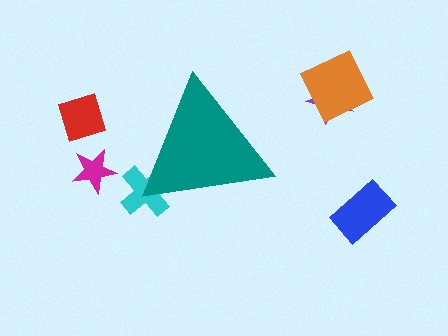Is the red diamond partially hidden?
No, the red diamond is fully visible.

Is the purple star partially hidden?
No, the purple star is fully visible.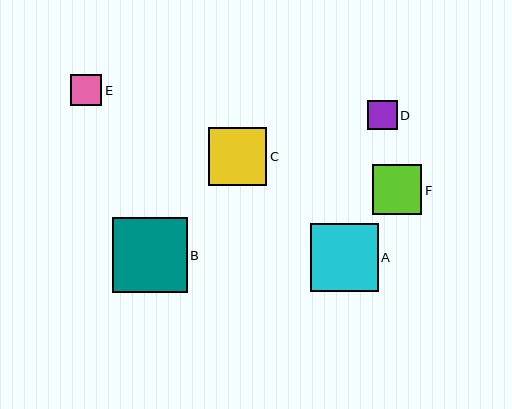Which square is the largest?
Square B is the largest with a size of approximately 75 pixels.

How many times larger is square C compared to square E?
Square C is approximately 1.8 times the size of square E.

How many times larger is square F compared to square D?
Square F is approximately 1.7 times the size of square D.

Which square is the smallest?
Square D is the smallest with a size of approximately 29 pixels.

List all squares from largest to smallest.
From largest to smallest: B, A, C, F, E, D.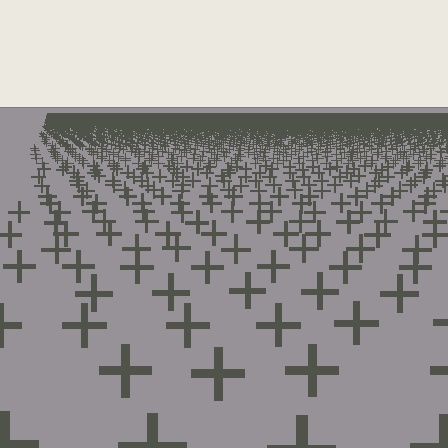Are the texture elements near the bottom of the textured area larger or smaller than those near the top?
Larger. Near the bottom, elements are closer to the viewer and appear at a bigger on-screen size.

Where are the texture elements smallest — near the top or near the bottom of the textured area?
Near the top.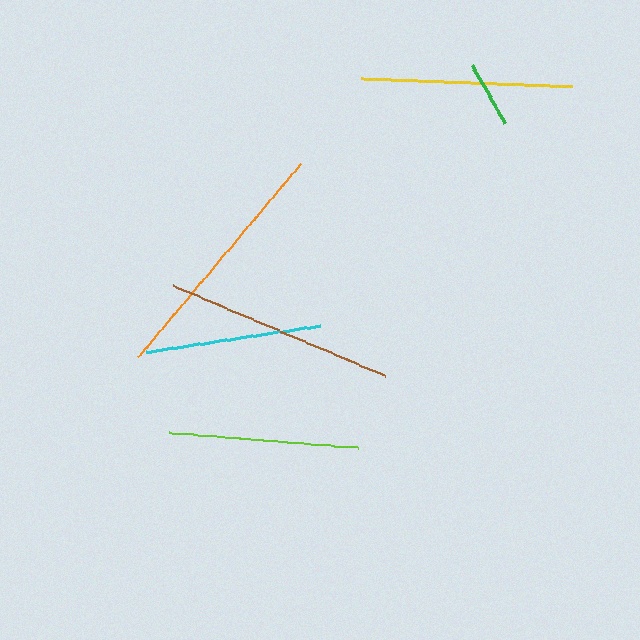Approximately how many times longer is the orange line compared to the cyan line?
The orange line is approximately 1.4 times the length of the cyan line.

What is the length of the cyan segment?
The cyan segment is approximately 176 pixels long.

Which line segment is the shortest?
The green line is the shortest at approximately 67 pixels.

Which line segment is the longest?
The orange line is the longest at approximately 252 pixels.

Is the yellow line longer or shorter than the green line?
The yellow line is longer than the green line.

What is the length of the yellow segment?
The yellow segment is approximately 211 pixels long.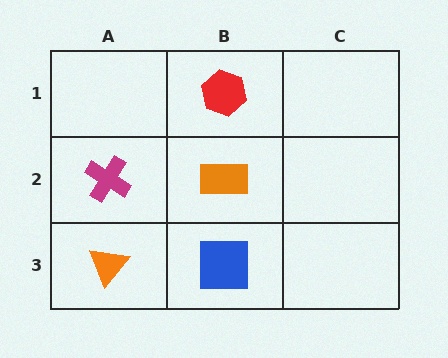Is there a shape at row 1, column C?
No, that cell is empty.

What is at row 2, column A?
A magenta cross.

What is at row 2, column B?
An orange rectangle.